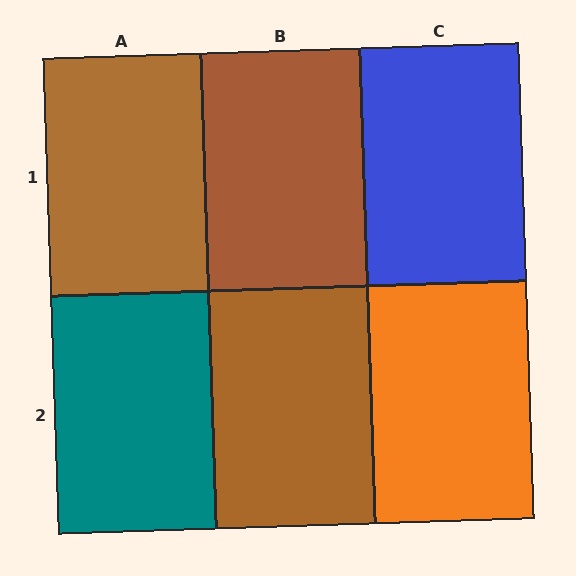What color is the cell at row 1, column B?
Brown.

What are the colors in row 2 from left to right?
Teal, brown, orange.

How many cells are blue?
1 cell is blue.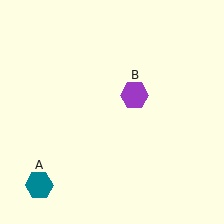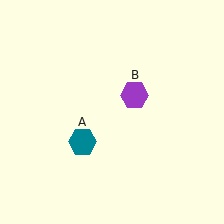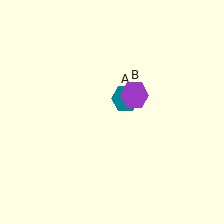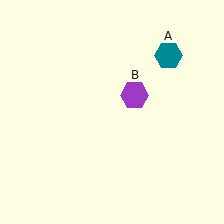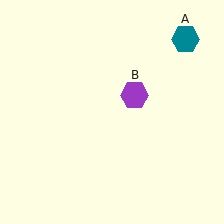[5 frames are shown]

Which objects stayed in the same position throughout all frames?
Purple hexagon (object B) remained stationary.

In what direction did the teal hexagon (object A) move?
The teal hexagon (object A) moved up and to the right.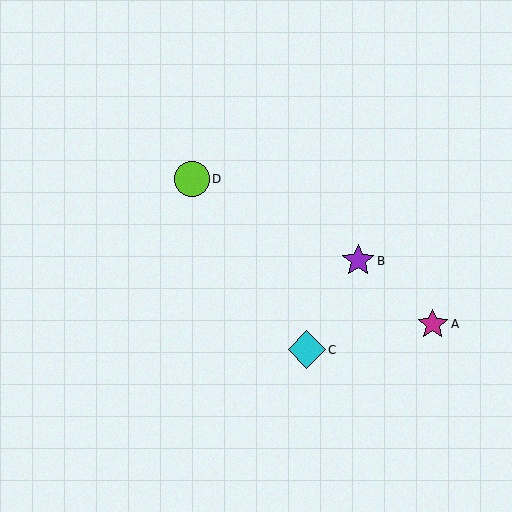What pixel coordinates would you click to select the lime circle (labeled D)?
Click at (192, 179) to select the lime circle D.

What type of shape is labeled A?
Shape A is a magenta star.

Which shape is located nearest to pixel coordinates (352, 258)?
The purple star (labeled B) at (358, 261) is nearest to that location.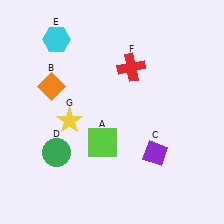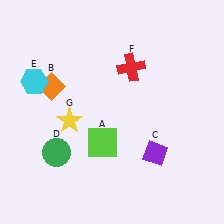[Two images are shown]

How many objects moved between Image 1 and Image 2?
1 object moved between the two images.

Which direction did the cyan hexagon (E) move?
The cyan hexagon (E) moved down.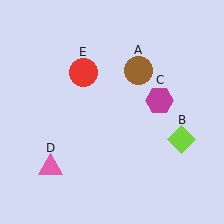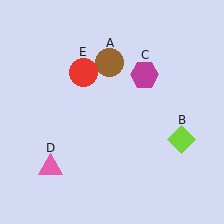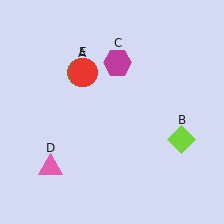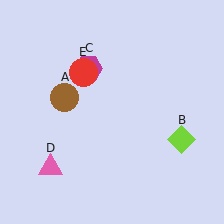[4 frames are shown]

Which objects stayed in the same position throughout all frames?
Lime diamond (object B) and pink triangle (object D) and red circle (object E) remained stationary.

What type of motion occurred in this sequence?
The brown circle (object A), magenta hexagon (object C) rotated counterclockwise around the center of the scene.